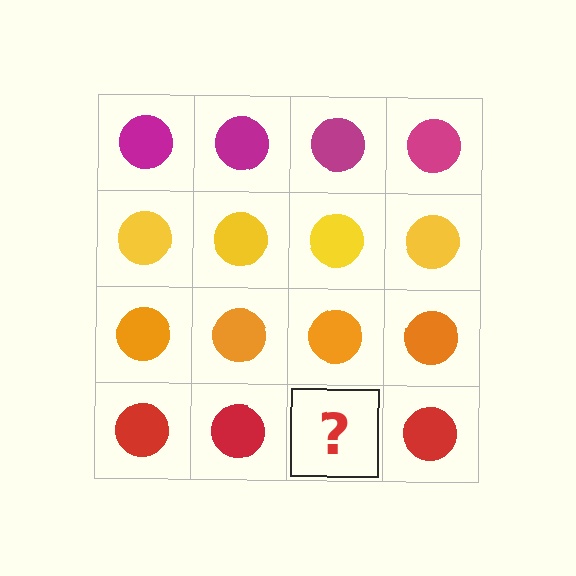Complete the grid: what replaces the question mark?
The question mark should be replaced with a red circle.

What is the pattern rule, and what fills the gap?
The rule is that each row has a consistent color. The gap should be filled with a red circle.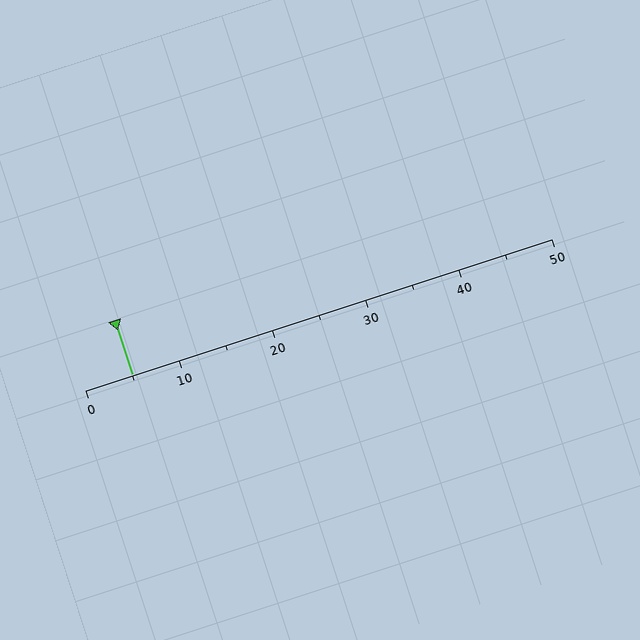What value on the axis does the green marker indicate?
The marker indicates approximately 5.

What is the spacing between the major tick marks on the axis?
The major ticks are spaced 10 apart.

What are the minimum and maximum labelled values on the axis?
The axis runs from 0 to 50.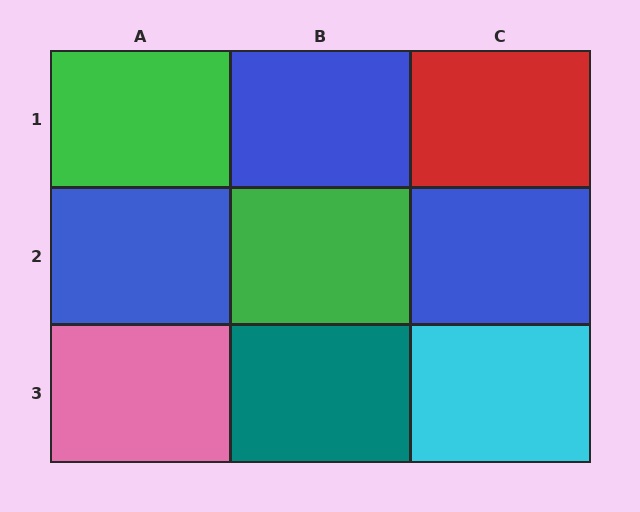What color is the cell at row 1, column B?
Blue.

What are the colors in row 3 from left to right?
Pink, teal, cyan.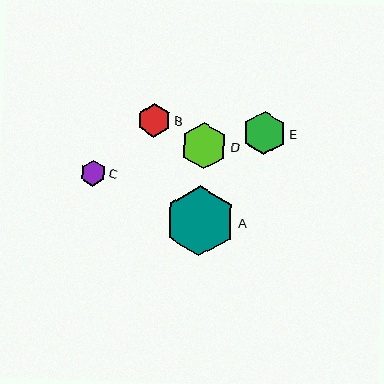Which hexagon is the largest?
Hexagon A is the largest with a size of approximately 70 pixels.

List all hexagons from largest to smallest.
From largest to smallest: A, D, E, B, C.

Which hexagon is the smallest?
Hexagon C is the smallest with a size of approximately 26 pixels.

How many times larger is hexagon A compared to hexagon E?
Hexagon A is approximately 1.6 times the size of hexagon E.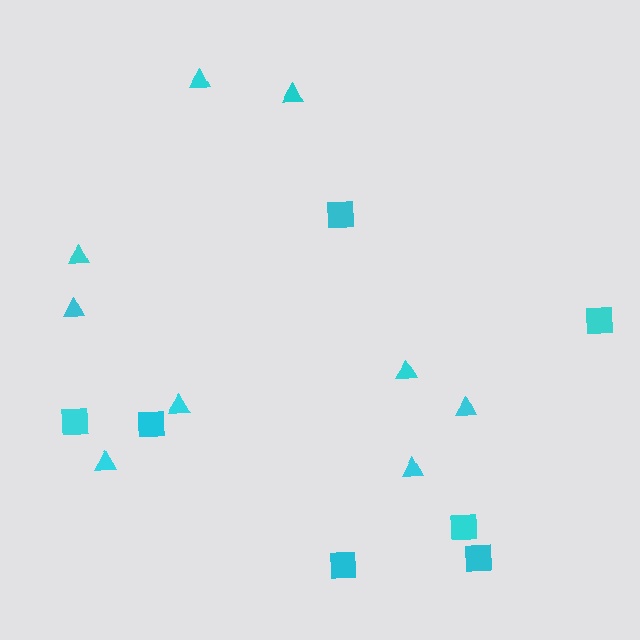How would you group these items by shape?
There are 2 groups: one group of triangles (9) and one group of squares (7).